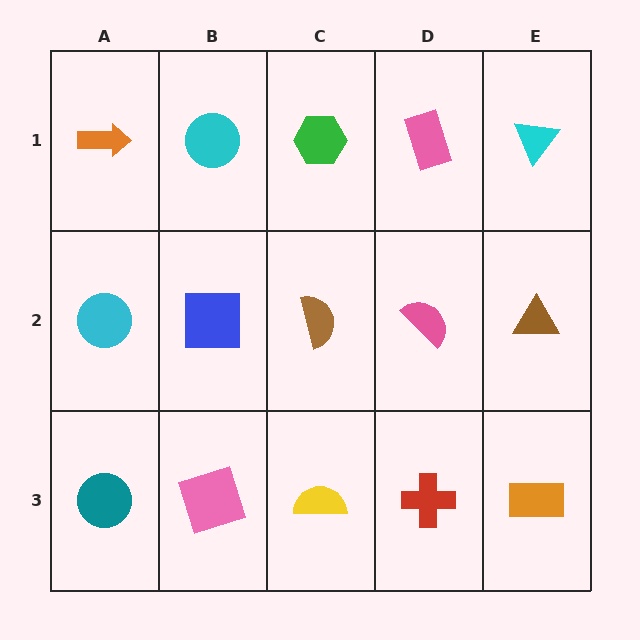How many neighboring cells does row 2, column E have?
3.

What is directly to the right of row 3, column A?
A pink square.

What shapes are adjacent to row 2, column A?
An orange arrow (row 1, column A), a teal circle (row 3, column A), a blue square (row 2, column B).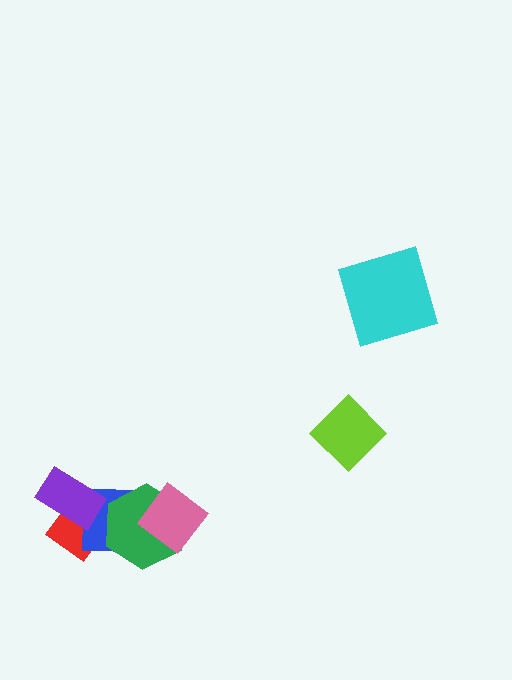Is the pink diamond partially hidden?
No, no other shape covers it.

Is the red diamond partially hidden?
Yes, it is partially covered by another shape.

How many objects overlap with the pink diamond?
2 objects overlap with the pink diamond.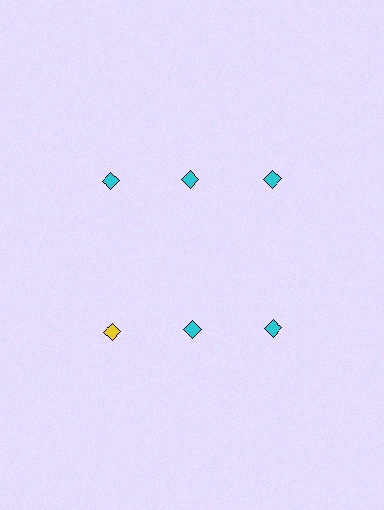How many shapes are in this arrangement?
There are 6 shapes arranged in a grid pattern.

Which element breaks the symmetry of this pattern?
The yellow diamond in the second row, leftmost column breaks the symmetry. All other shapes are cyan diamonds.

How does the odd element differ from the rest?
It has a different color: yellow instead of cyan.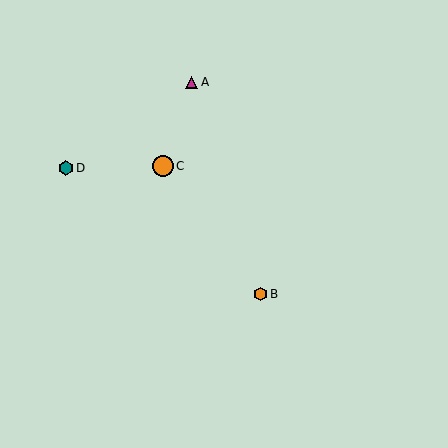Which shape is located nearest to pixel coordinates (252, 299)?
The orange hexagon (labeled B) at (260, 294) is nearest to that location.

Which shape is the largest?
The orange circle (labeled C) is the largest.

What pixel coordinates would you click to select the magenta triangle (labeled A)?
Click at (192, 82) to select the magenta triangle A.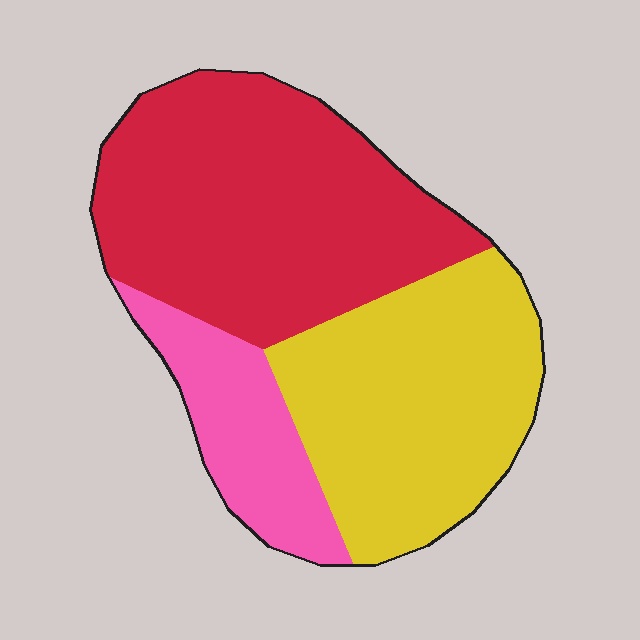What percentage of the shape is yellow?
Yellow takes up between a third and a half of the shape.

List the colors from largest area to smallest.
From largest to smallest: red, yellow, pink.